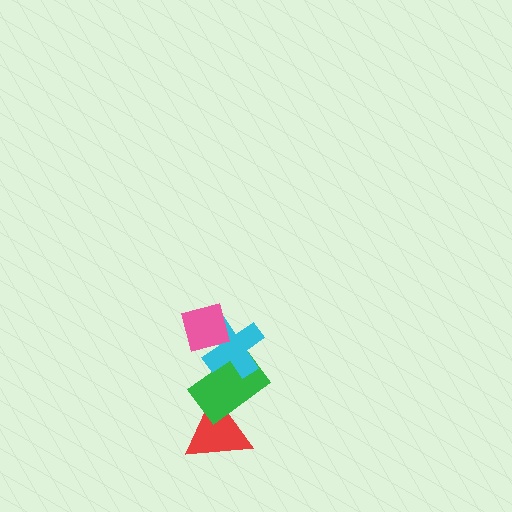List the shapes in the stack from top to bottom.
From top to bottom: the pink square, the cyan cross, the green rectangle, the red triangle.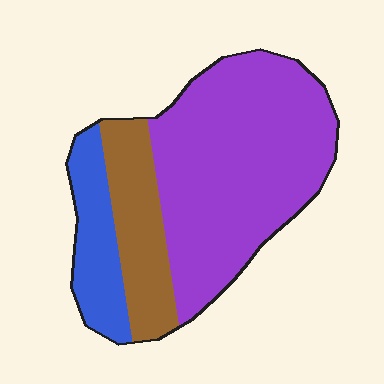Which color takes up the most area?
Purple, at roughly 65%.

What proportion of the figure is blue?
Blue covers roughly 15% of the figure.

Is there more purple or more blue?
Purple.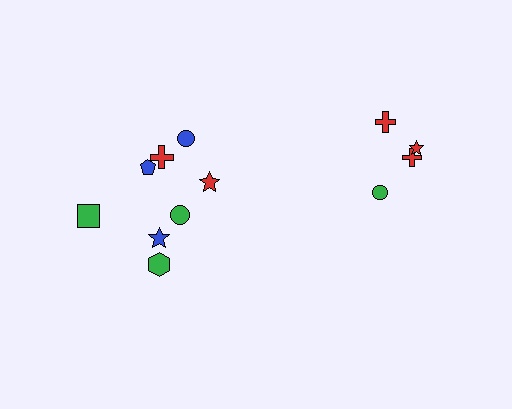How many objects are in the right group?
There are 4 objects.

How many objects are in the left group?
There are 8 objects.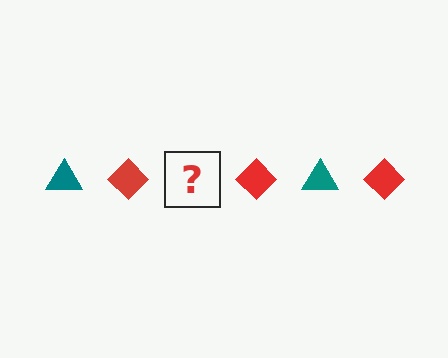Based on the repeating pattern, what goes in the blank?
The blank should be a teal triangle.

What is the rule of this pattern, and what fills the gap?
The rule is that the pattern alternates between teal triangle and red diamond. The gap should be filled with a teal triangle.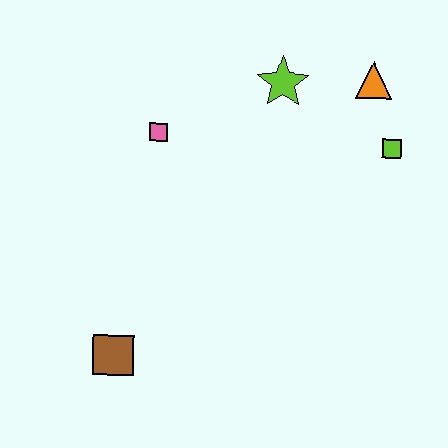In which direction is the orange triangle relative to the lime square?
The orange triangle is above the lime square.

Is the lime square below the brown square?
No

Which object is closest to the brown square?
The pink square is closest to the brown square.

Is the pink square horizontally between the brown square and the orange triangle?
Yes